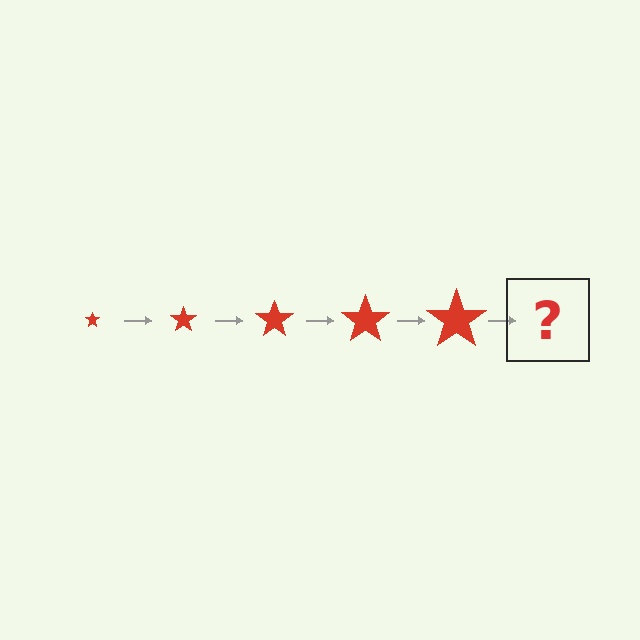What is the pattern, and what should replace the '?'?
The pattern is that the star gets progressively larger each step. The '?' should be a red star, larger than the previous one.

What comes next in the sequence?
The next element should be a red star, larger than the previous one.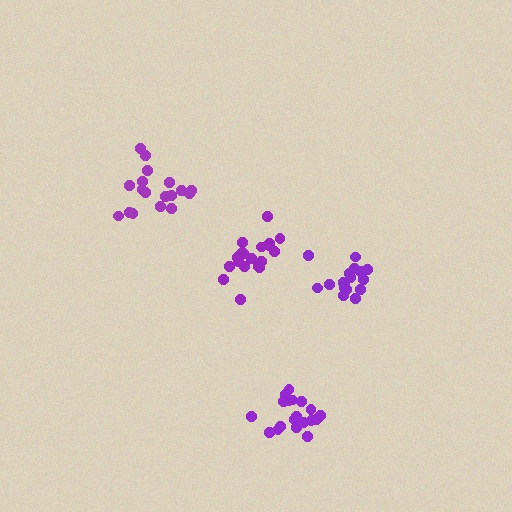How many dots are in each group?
Group 1: 19 dots, Group 2: 18 dots, Group 3: 20 dots, Group 4: 17 dots (74 total).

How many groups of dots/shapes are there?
There are 4 groups.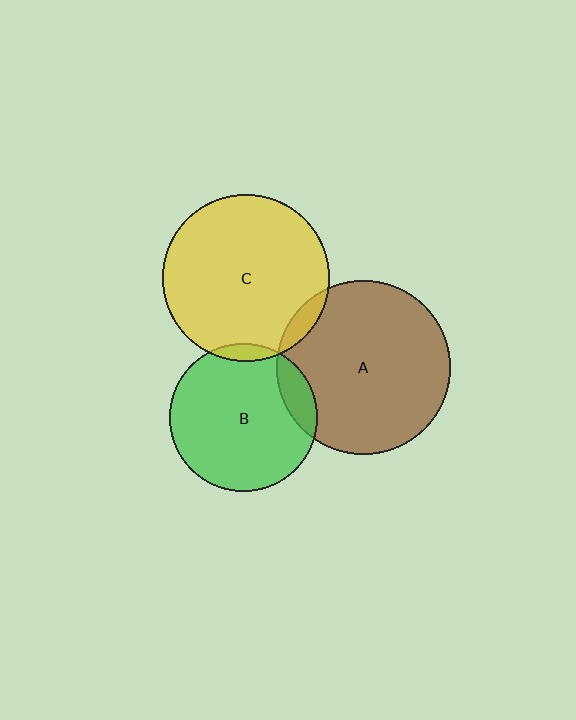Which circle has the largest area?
Circle A (brown).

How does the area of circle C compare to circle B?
Approximately 1.3 times.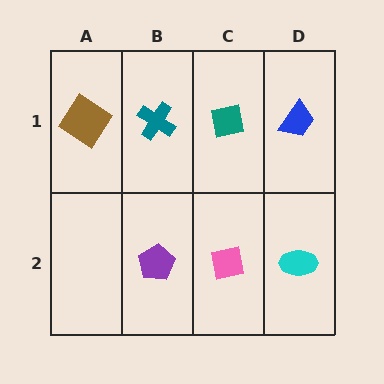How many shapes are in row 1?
4 shapes.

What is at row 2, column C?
A pink square.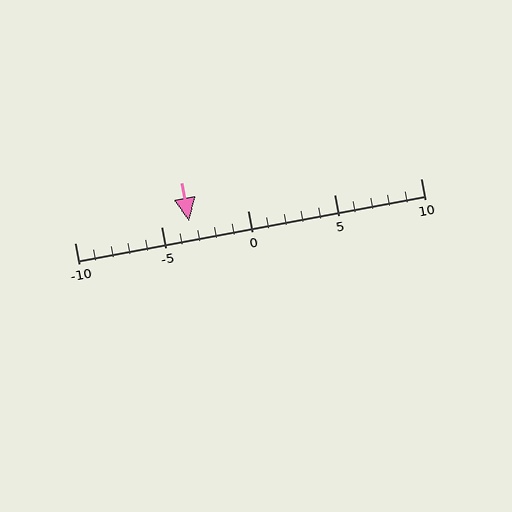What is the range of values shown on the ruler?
The ruler shows values from -10 to 10.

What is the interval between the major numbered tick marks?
The major tick marks are spaced 5 units apart.